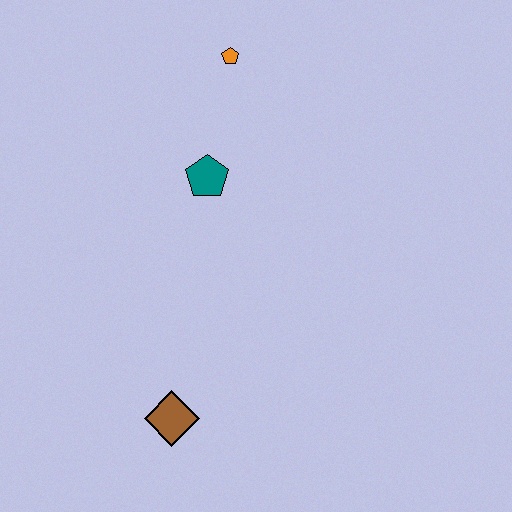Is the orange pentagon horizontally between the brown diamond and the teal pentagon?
No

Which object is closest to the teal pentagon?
The orange pentagon is closest to the teal pentagon.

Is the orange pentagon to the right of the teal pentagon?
Yes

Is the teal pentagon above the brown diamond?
Yes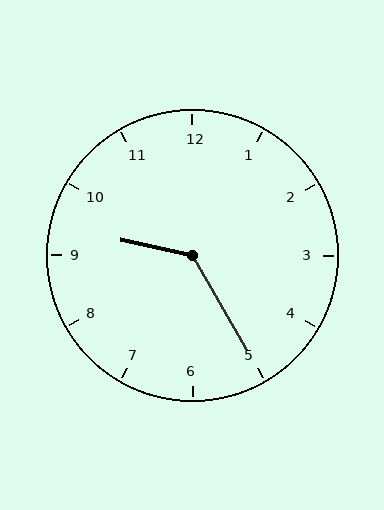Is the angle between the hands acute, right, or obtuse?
It is obtuse.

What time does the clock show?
9:25.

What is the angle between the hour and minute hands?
Approximately 132 degrees.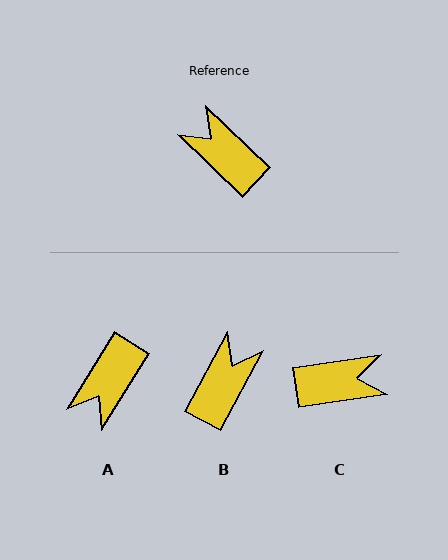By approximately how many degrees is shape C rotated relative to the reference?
Approximately 128 degrees clockwise.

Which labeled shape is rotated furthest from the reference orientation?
C, about 128 degrees away.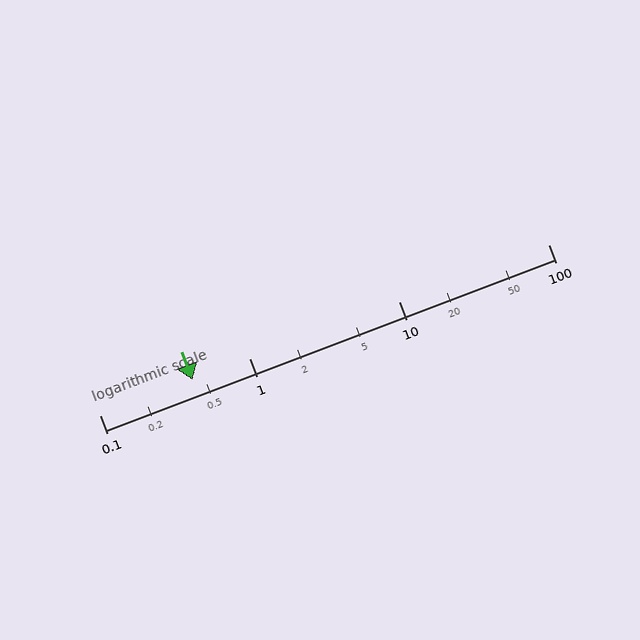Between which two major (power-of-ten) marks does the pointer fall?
The pointer is between 0.1 and 1.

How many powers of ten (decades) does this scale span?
The scale spans 3 decades, from 0.1 to 100.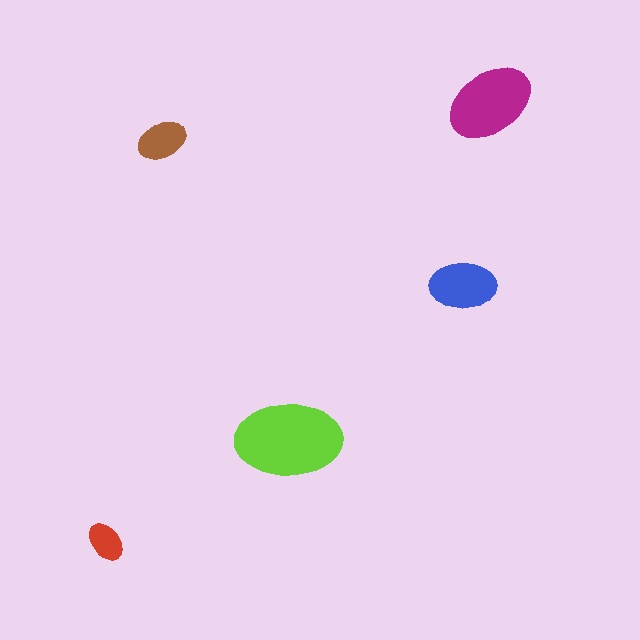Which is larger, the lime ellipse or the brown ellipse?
The lime one.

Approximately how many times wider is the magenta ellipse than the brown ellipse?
About 2 times wider.